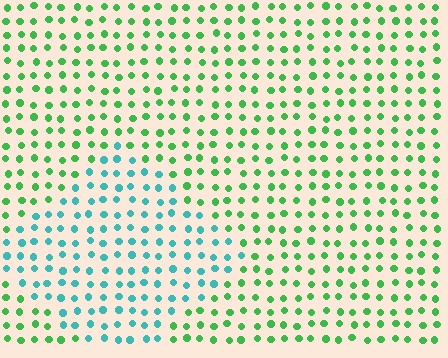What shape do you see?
I see a diamond.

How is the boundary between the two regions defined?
The boundary is defined purely by a slight shift in hue (about 50 degrees). Spacing, size, and orientation are identical on both sides.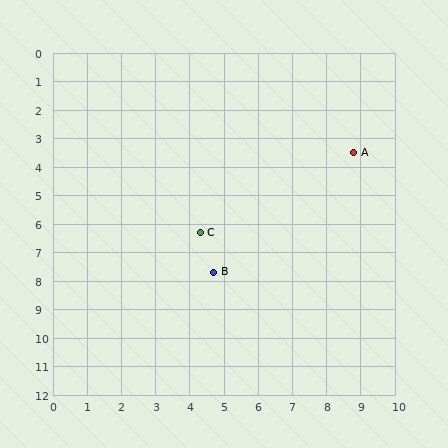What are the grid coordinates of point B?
Point B is at approximately (4.7, 7.7).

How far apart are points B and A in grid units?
Points B and A are about 5.9 grid units apart.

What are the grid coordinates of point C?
Point C is at approximately (4.3, 6.3).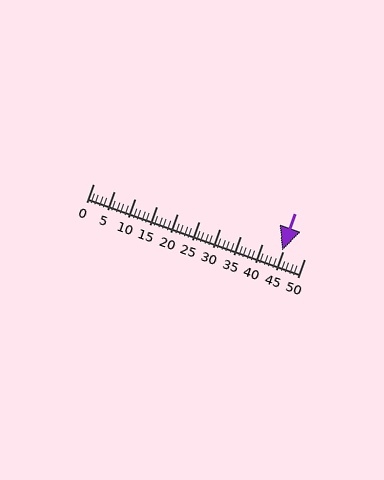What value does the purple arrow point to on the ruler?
The purple arrow points to approximately 45.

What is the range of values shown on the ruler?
The ruler shows values from 0 to 50.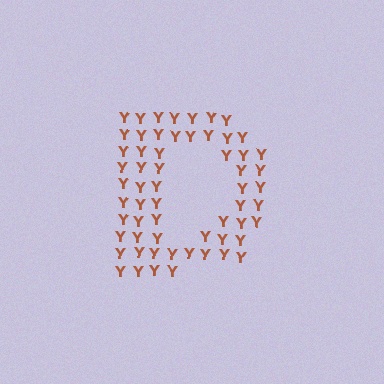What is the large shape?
The large shape is the letter D.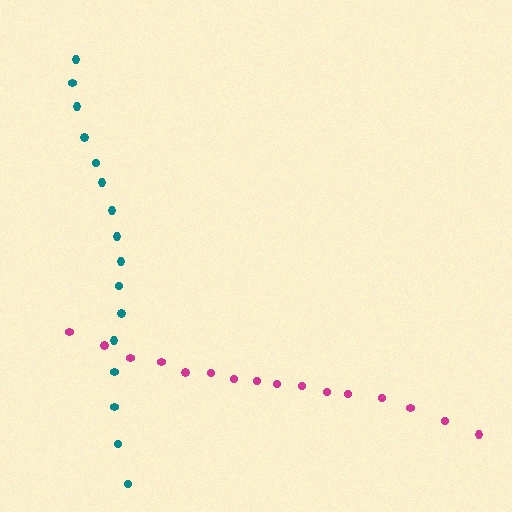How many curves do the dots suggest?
There are 2 distinct paths.